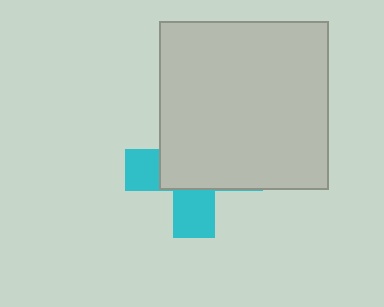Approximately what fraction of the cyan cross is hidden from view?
Roughly 63% of the cyan cross is hidden behind the light gray square.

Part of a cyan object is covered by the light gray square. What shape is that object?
It is a cross.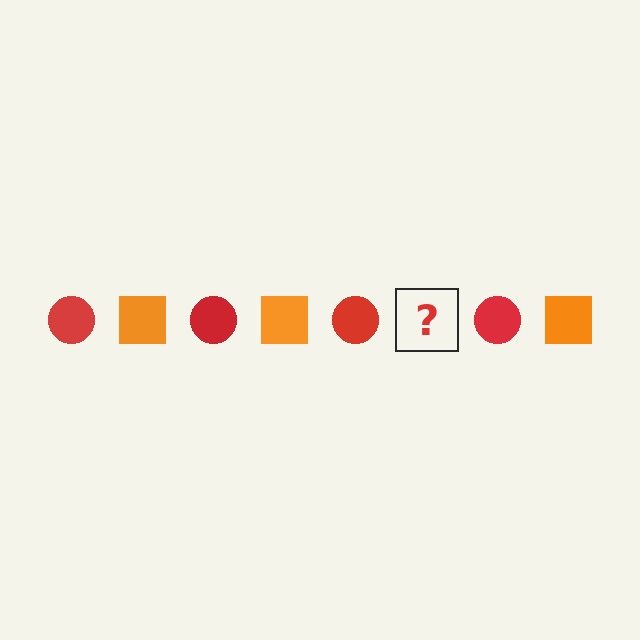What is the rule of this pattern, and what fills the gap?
The rule is that the pattern alternates between red circle and orange square. The gap should be filled with an orange square.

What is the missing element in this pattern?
The missing element is an orange square.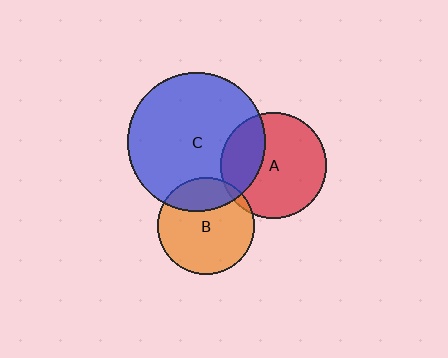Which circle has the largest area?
Circle C (blue).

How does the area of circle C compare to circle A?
Approximately 1.7 times.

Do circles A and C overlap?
Yes.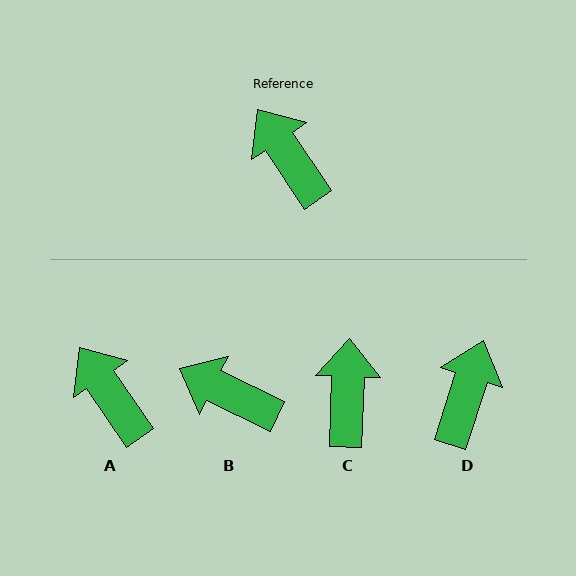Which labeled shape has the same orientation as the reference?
A.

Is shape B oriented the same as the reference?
No, it is off by about 30 degrees.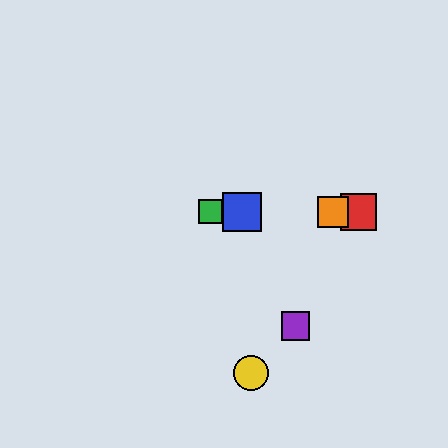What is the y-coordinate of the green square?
The green square is at y≈212.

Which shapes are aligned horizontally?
The red square, the blue square, the green square, the orange square are aligned horizontally.